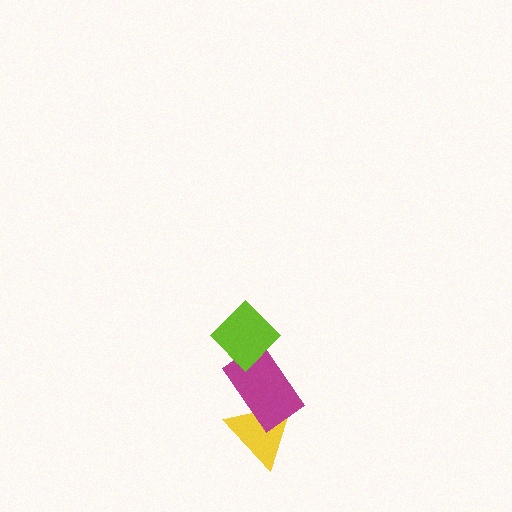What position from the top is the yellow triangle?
The yellow triangle is 3rd from the top.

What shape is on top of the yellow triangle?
The magenta rectangle is on top of the yellow triangle.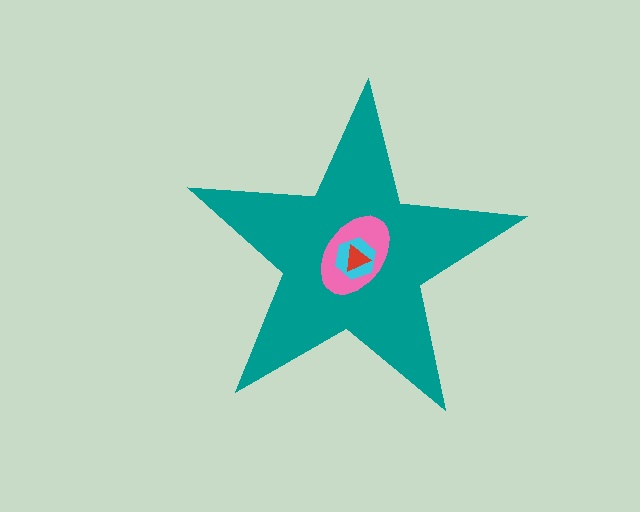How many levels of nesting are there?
4.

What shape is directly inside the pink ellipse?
The cyan hexagon.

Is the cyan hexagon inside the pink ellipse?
Yes.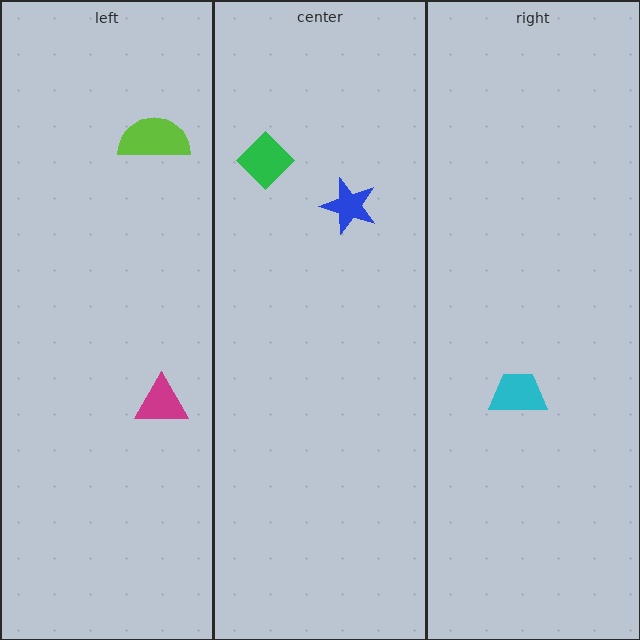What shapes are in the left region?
The lime semicircle, the magenta triangle.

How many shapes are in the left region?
2.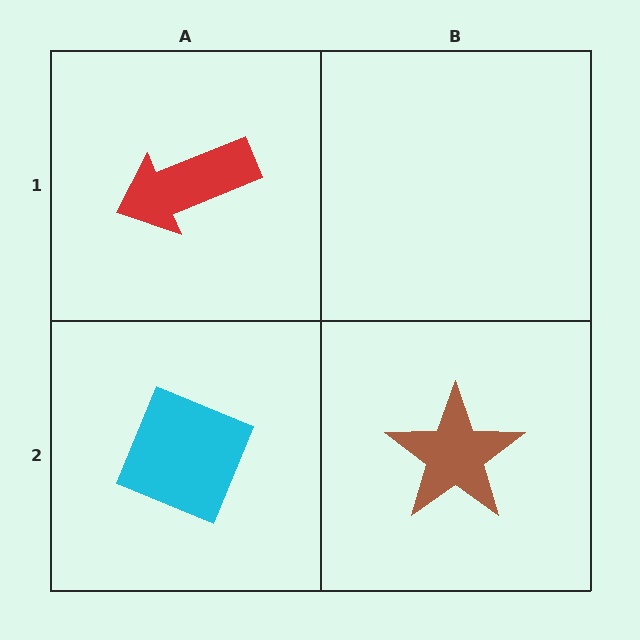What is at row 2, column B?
A brown star.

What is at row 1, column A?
A red arrow.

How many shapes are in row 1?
1 shape.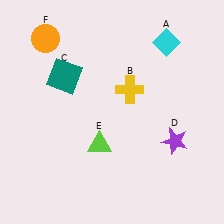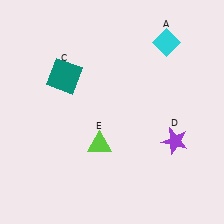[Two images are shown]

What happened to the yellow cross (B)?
The yellow cross (B) was removed in Image 2. It was in the top-right area of Image 1.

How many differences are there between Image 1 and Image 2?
There are 2 differences between the two images.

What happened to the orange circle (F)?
The orange circle (F) was removed in Image 2. It was in the top-left area of Image 1.